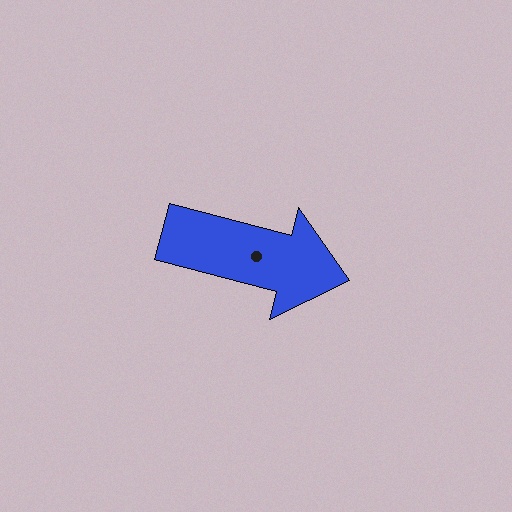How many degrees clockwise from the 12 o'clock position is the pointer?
Approximately 105 degrees.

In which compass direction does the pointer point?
East.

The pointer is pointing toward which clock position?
Roughly 3 o'clock.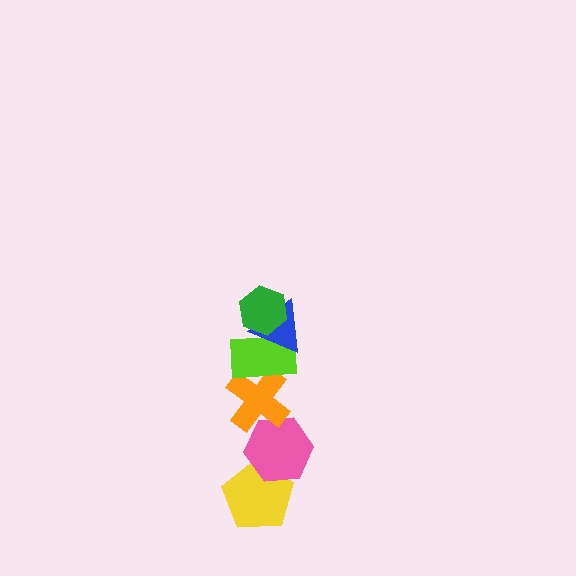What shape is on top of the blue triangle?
The green hexagon is on top of the blue triangle.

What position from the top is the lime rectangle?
The lime rectangle is 3rd from the top.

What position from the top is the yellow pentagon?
The yellow pentagon is 6th from the top.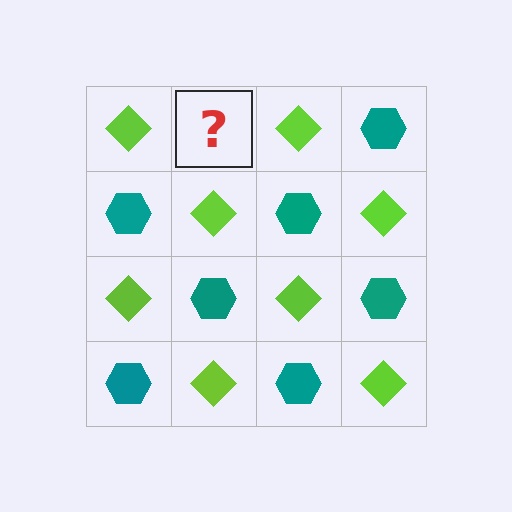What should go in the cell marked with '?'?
The missing cell should contain a teal hexagon.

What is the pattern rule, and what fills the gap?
The rule is that it alternates lime diamond and teal hexagon in a checkerboard pattern. The gap should be filled with a teal hexagon.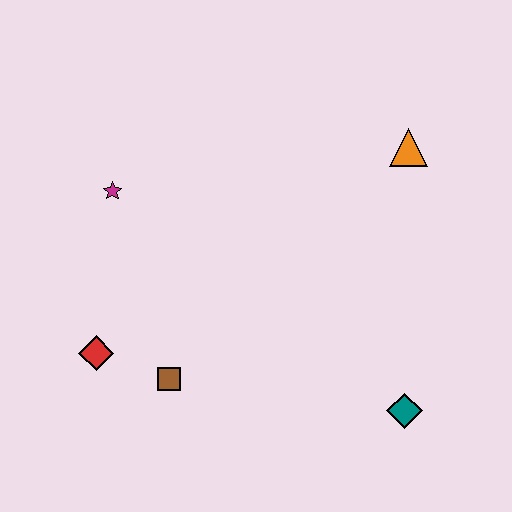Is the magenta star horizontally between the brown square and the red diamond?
Yes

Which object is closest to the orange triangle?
The teal diamond is closest to the orange triangle.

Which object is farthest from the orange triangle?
The red diamond is farthest from the orange triangle.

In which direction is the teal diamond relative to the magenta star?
The teal diamond is to the right of the magenta star.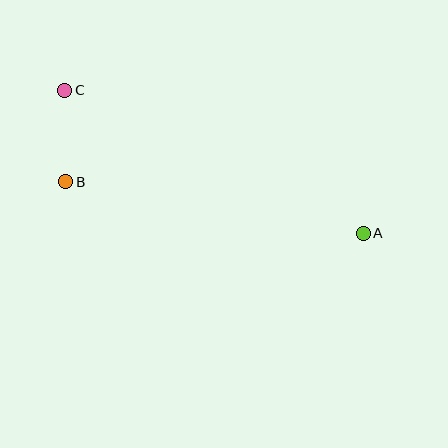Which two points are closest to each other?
Points B and C are closest to each other.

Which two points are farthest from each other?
Points A and C are farthest from each other.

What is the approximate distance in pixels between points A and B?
The distance between A and B is approximately 302 pixels.